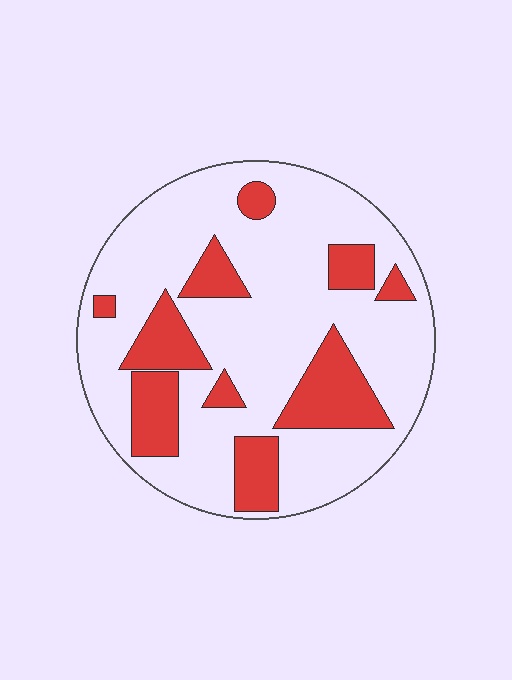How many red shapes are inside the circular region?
10.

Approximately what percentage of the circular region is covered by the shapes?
Approximately 25%.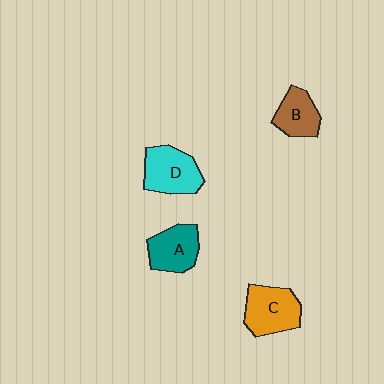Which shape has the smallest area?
Shape B (brown).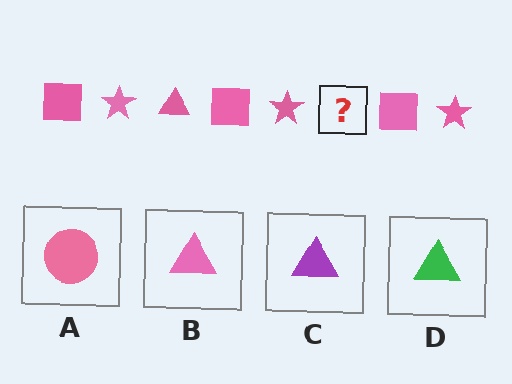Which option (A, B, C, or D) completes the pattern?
B.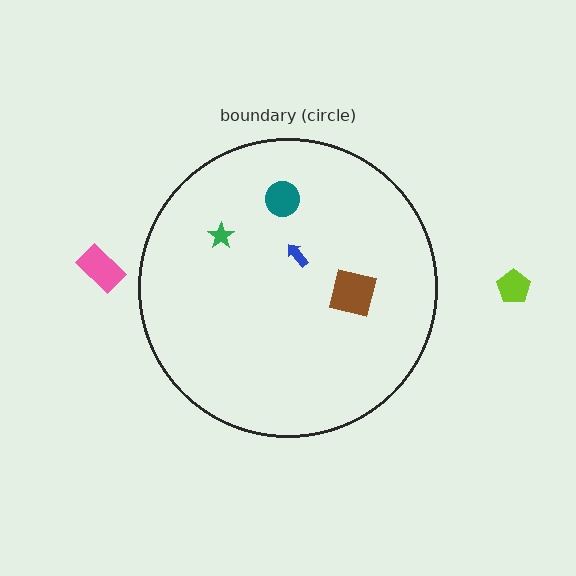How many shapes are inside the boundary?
4 inside, 2 outside.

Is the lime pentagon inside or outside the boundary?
Outside.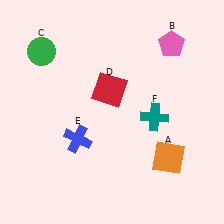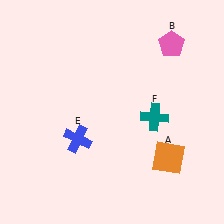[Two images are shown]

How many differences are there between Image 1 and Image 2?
There are 2 differences between the two images.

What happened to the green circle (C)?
The green circle (C) was removed in Image 2. It was in the top-left area of Image 1.